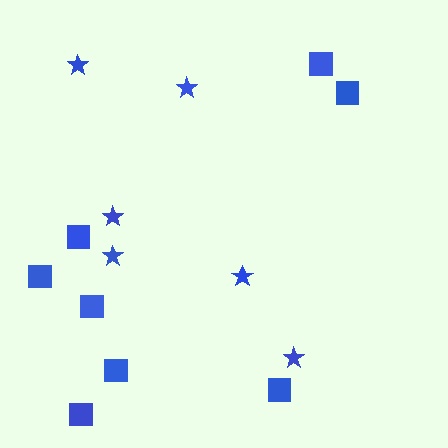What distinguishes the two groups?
There are 2 groups: one group of squares (8) and one group of stars (6).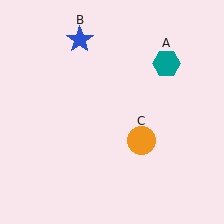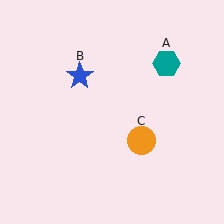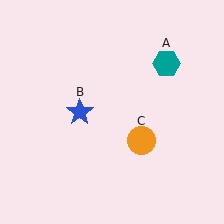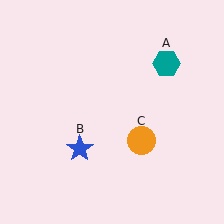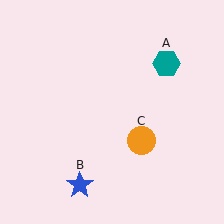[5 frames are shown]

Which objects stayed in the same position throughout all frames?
Teal hexagon (object A) and orange circle (object C) remained stationary.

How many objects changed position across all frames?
1 object changed position: blue star (object B).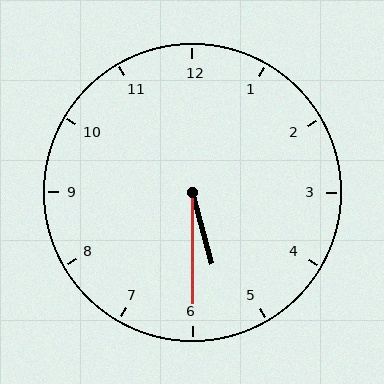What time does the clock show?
5:30.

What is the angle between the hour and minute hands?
Approximately 15 degrees.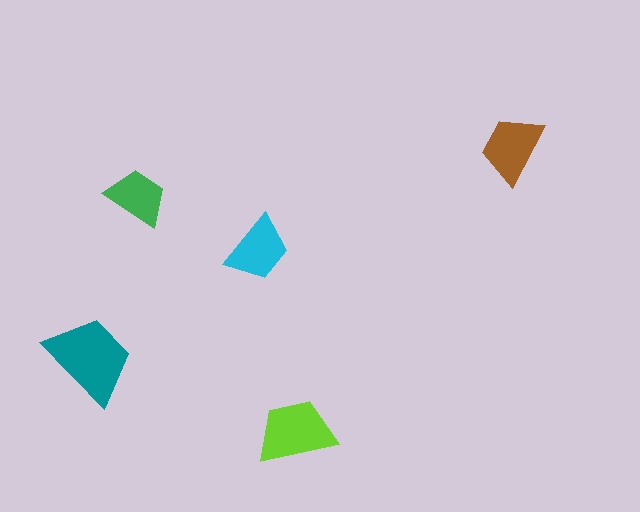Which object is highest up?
The brown trapezoid is topmost.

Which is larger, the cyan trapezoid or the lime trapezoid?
The lime one.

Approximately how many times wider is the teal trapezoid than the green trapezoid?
About 1.5 times wider.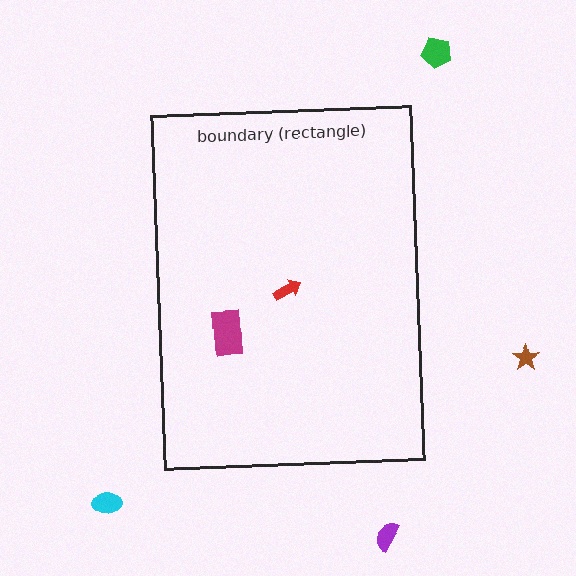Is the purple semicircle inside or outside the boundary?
Outside.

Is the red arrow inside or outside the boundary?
Inside.